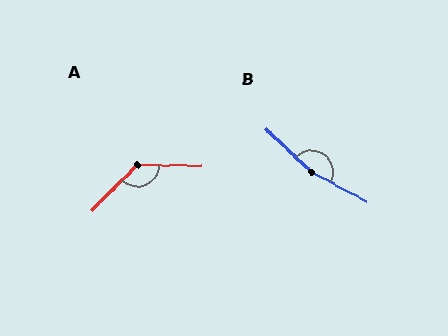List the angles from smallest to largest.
A (134°), B (164°).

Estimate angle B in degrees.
Approximately 164 degrees.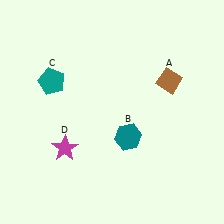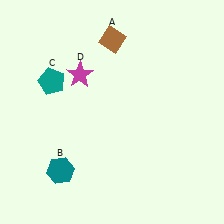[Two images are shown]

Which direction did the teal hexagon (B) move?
The teal hexagon (B) moved left.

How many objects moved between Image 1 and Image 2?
3 objects moved between the two images.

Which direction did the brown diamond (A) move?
The brown diamond (A) moved left.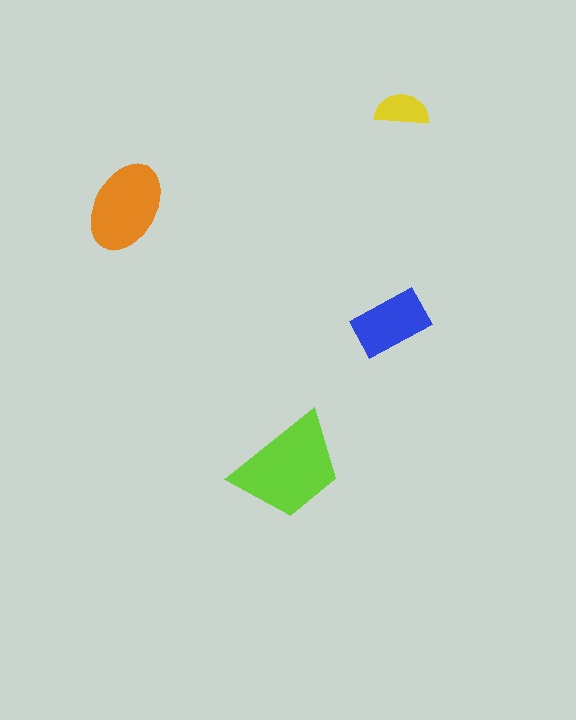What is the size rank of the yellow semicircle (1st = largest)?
4th.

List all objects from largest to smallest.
The lime trapezoid, the orange ellipse, the blue rectangle, the yellow semicircle.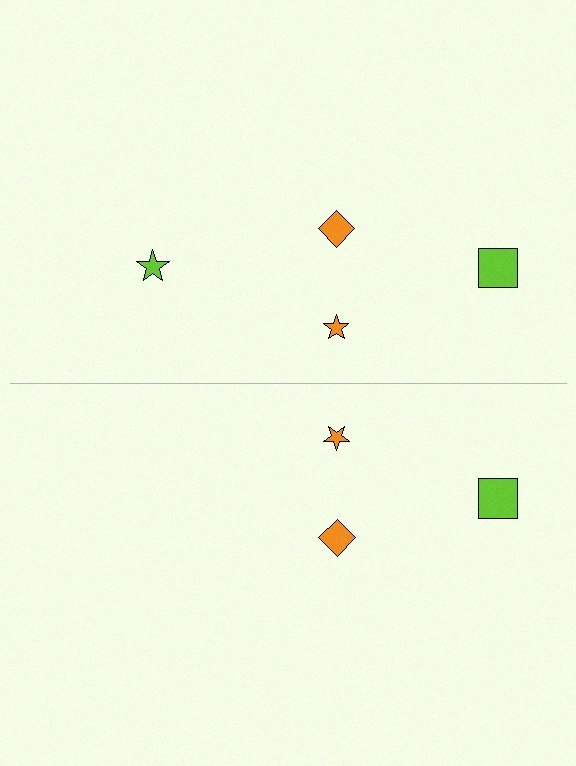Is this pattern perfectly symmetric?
No, the pattern is not perfectly symmetric. A lime star is missing from the bottom side.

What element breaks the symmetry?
A lime star is missing from the bottom side.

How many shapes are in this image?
There are 7 shapes in this image.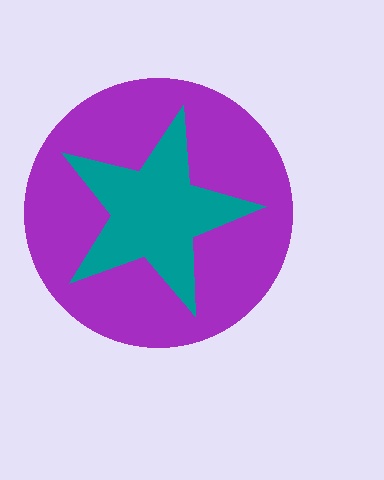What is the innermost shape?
The teal star.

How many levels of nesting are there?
2.